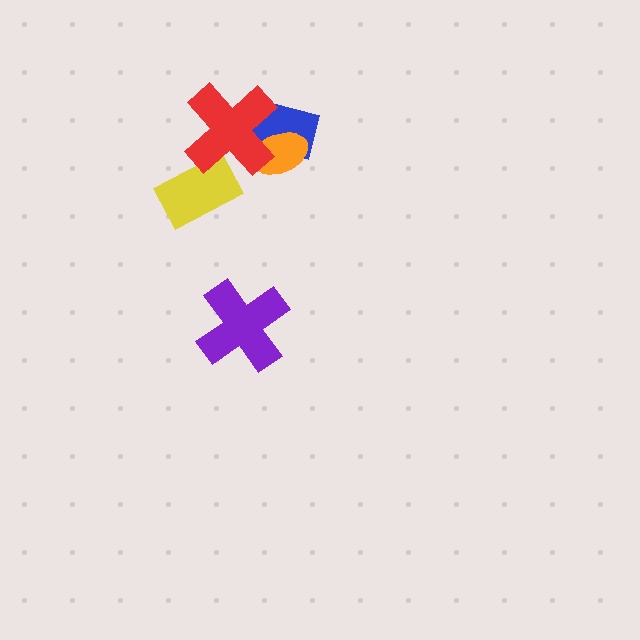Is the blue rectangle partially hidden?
Yes, it is partially covered by another shape.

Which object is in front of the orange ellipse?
The red cross is in front of the orange ellipse.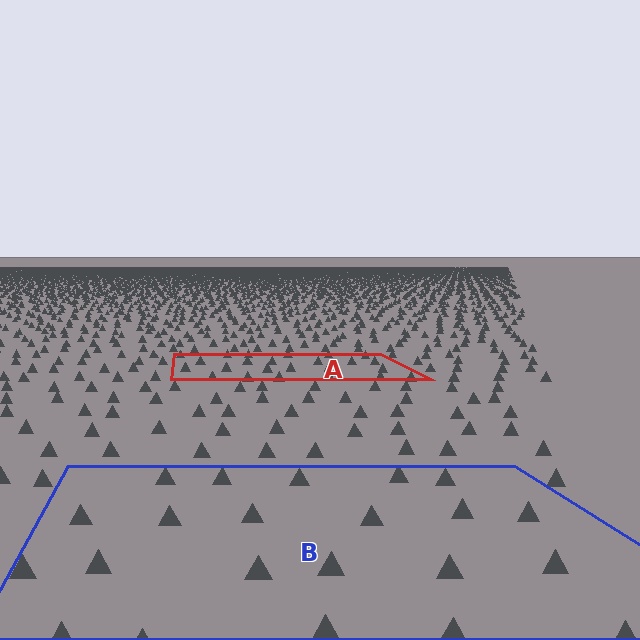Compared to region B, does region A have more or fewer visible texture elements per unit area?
Region A has more texture elements per unit area — they are packed more densely because it is farther away.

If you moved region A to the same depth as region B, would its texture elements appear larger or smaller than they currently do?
They would appear larger. At a closer depth, the same texture elements are projected at a bigger on-screen size.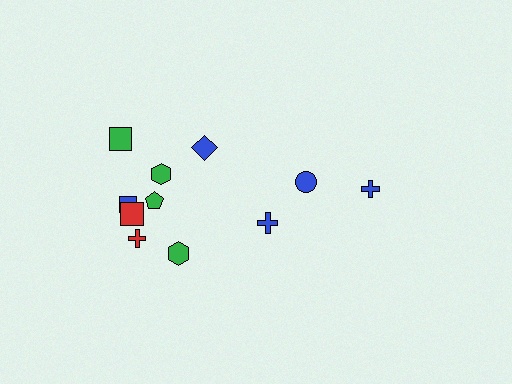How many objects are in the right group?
There are 3 objects.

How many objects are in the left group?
There are 8 objects.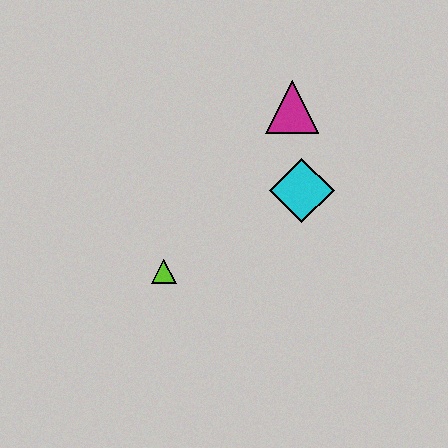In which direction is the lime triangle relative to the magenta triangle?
The lime triangle is below the magenta triangle.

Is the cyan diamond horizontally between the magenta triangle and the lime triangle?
No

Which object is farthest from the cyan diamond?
The lime triangle is farthest from the cyan diamond.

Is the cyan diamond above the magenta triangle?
No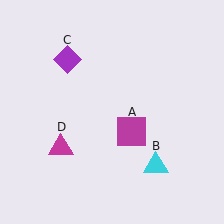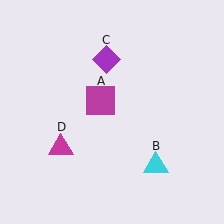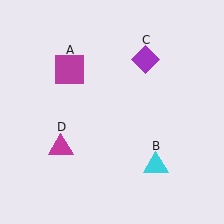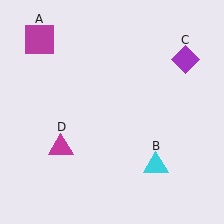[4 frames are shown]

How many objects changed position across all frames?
2 objects changed position: magenta square (object A), purple diamond (object C).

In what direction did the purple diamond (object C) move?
The purple diamond (object C) moved right.